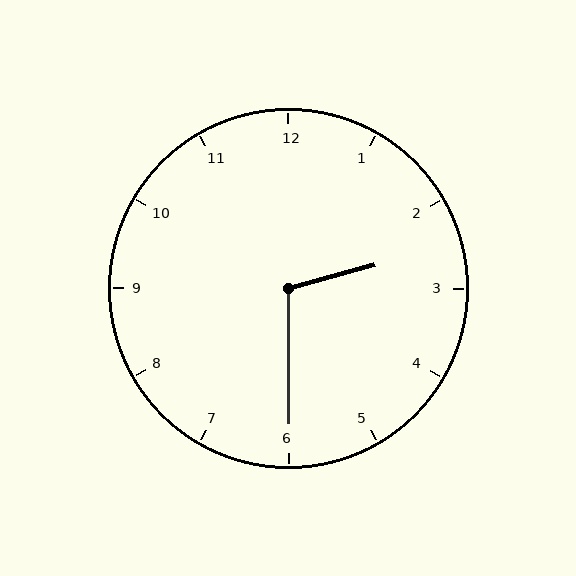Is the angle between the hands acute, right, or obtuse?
It is obtuse.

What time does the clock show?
2:30.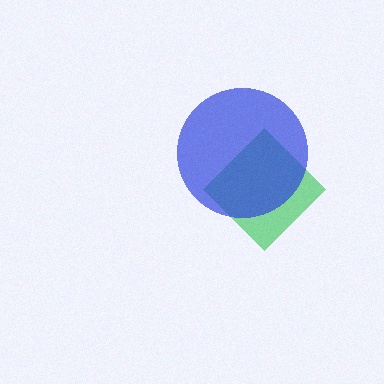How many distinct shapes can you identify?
There are 2 distinct shapes: a green diamond, a blue circle.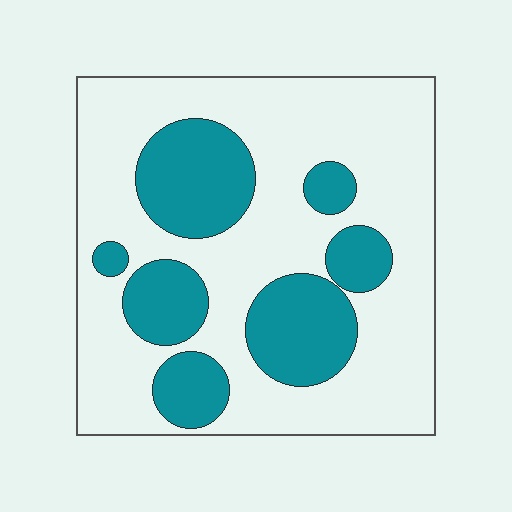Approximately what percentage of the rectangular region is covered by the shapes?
Approximately 30%.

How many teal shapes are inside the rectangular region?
7.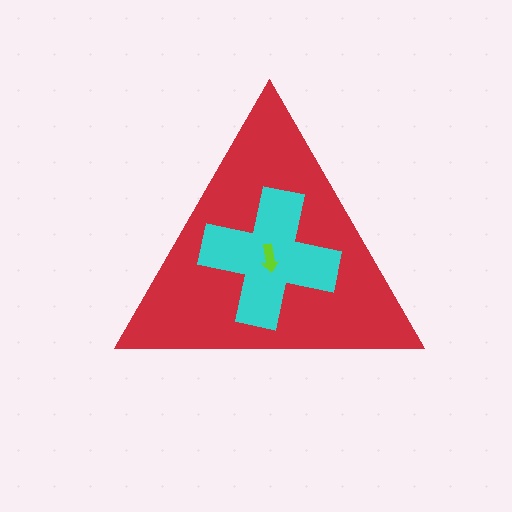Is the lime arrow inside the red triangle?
Yes.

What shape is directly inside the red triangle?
The cyan cross.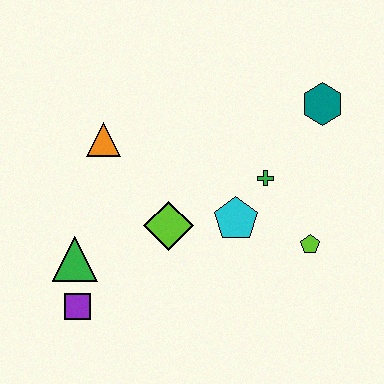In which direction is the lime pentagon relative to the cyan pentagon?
The lime pentagon is to the right of the cyan pentagon.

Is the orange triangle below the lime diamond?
No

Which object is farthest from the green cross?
The purple square is farthest from the green cross.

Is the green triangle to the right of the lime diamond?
No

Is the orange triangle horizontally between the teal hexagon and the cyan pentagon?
No